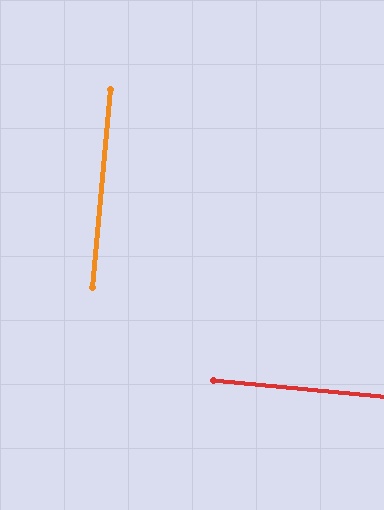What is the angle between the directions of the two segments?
Approximately 90 degrees.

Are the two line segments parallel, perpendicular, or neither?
Perpendicular — they meet at approximately 90°.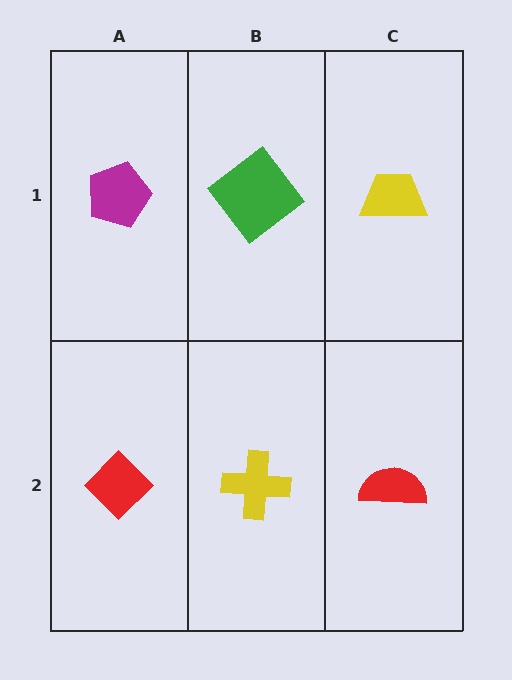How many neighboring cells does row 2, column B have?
3.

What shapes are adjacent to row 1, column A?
A red diamond (row 2, column A), a green diamond (row 1, column B).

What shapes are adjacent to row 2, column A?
A magenta pentagon (row 1, column A), a yellow cross (row 2, column B).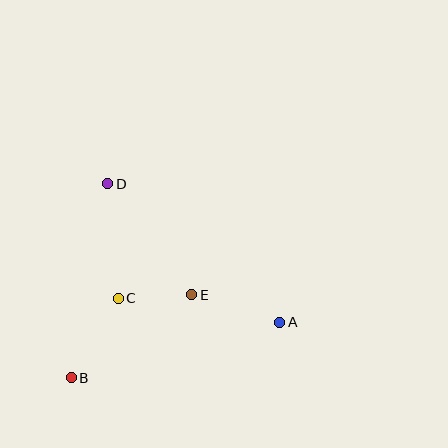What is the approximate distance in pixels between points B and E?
The distance between B and E is approximately 146 pixels.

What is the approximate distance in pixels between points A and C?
The distance between A and C is approximately 163 pixels.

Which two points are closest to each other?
Points C and E are closest to each other.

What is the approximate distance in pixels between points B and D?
The distance between B and D is approximately 198 pixels.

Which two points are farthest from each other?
Points A and D are farthest from each other.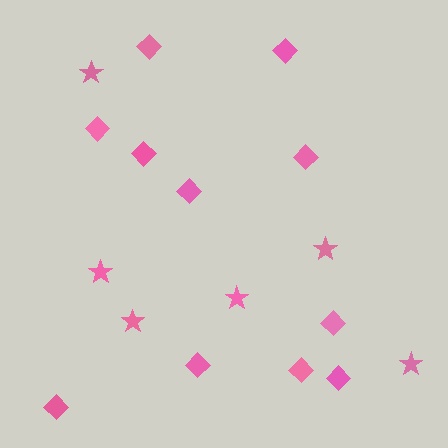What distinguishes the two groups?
There are 2 groups: one group of diamonds (11) and one group of stars (6).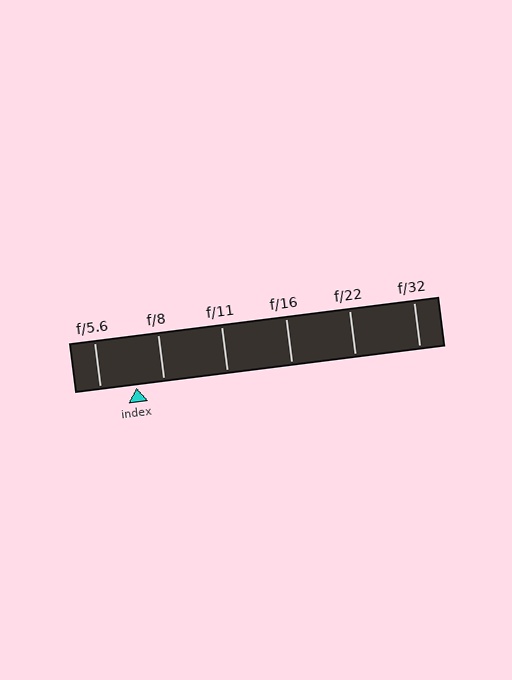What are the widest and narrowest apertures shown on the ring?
The widest aperture shown is f/5.6 and the narrowest is f/32.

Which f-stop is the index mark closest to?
The index mark is closest to f/8.